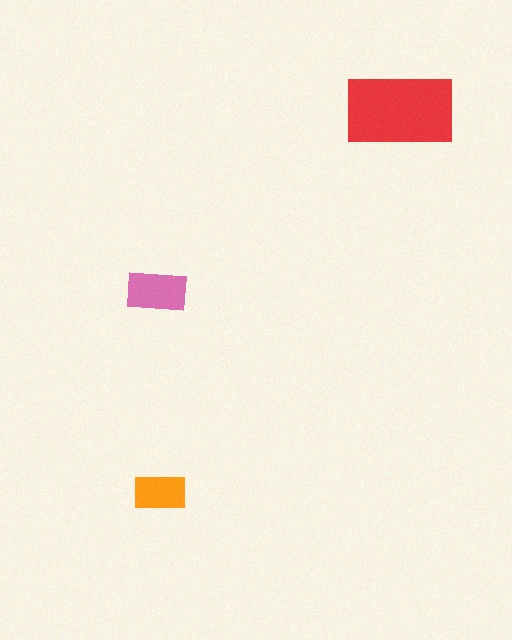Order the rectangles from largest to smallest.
the red one, the pink one, the orange one.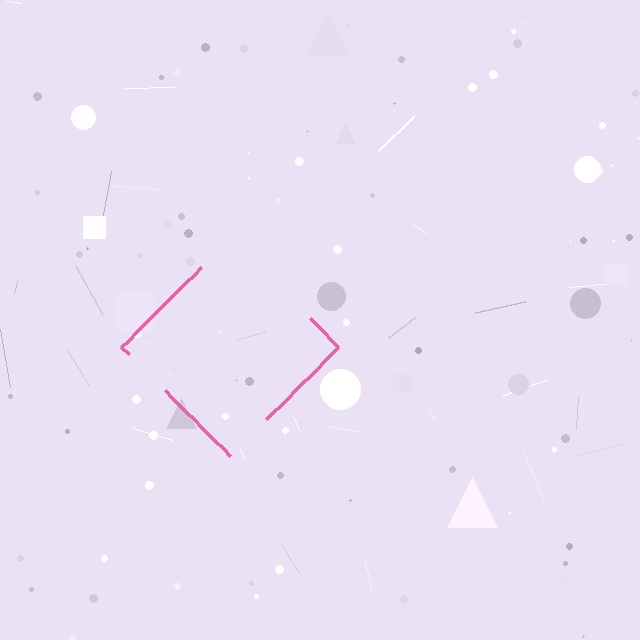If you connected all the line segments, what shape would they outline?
They would outline a diamond.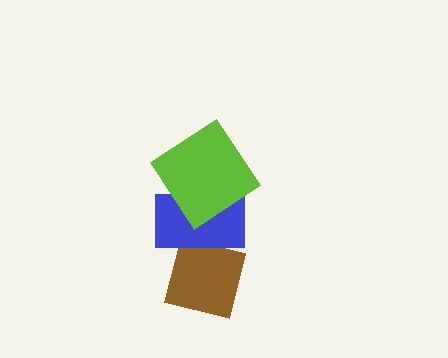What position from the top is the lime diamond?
The lime diamond is 1st from the top.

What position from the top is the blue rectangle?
The blue rectangle is 2nd from the top.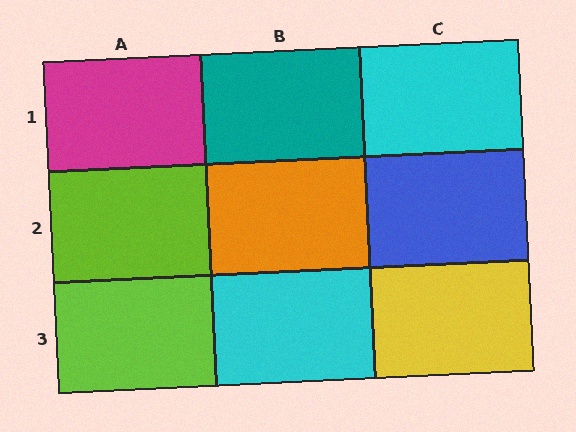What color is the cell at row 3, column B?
Cyan.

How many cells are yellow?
1 cell is yellow.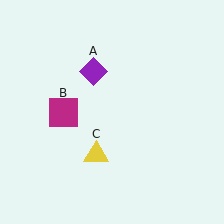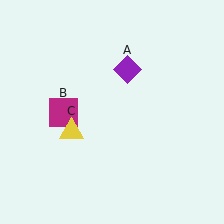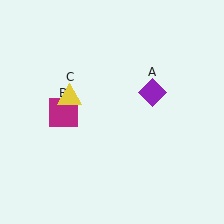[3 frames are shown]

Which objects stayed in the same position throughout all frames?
Magenta square (object B) remained stationary.